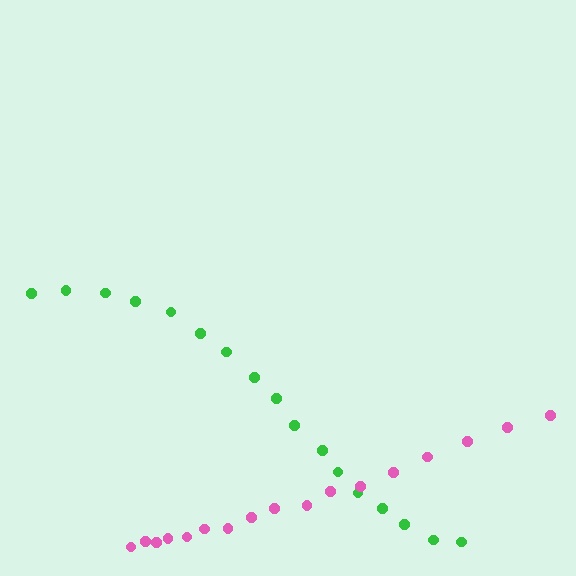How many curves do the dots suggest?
There are 2 distinct paths.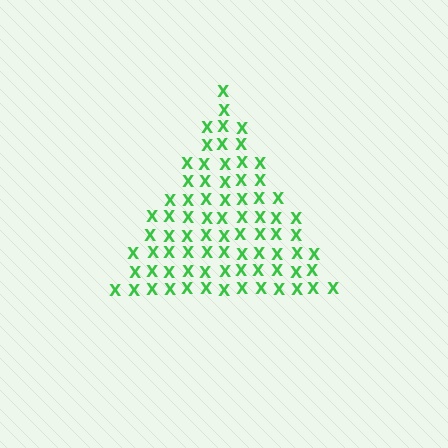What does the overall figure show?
The overall figure shows a triangle.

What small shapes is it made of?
It is made of small letter X's.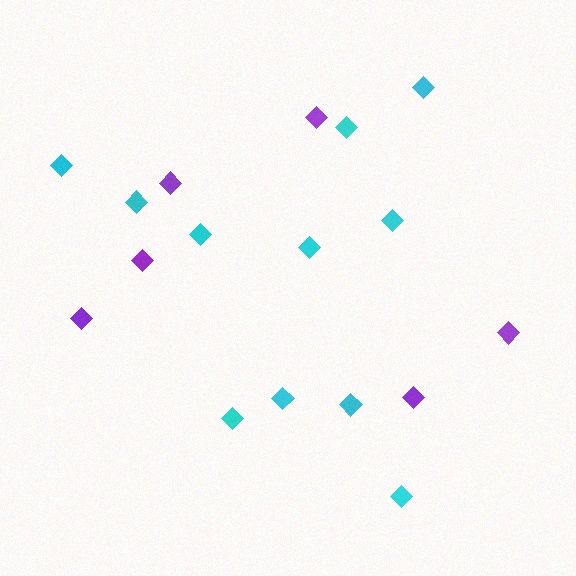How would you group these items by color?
There are 2 groups: one group of cyan diamonds (11) and one group of purple diamonds (6).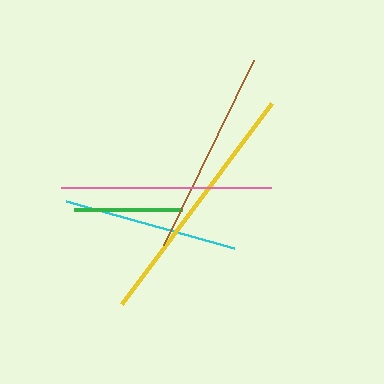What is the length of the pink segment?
The pink segment is approximately 210 pixels long.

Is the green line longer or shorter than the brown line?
The brown line is longer than the green line.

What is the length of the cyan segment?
The cyan segment is approximately 175 pixels long.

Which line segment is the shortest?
The green line is the shortest at approximately 108 pixels.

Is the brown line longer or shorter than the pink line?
The pink line is longer than the brown line.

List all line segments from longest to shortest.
From longest to shortest: yellow, pink, brown, cyan, green.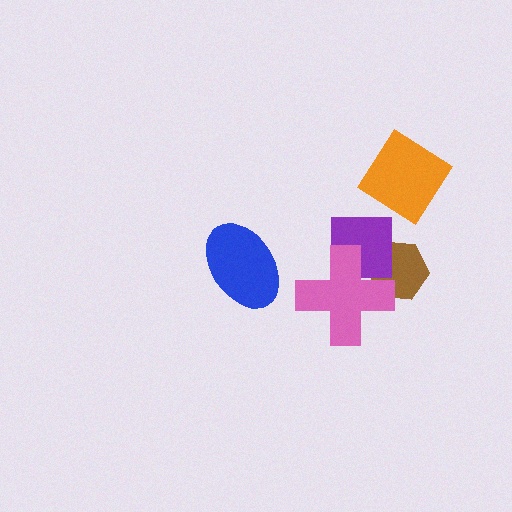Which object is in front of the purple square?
The pink cross is in front of the purple square.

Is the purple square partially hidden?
Yes, it is partially covered by another shape.